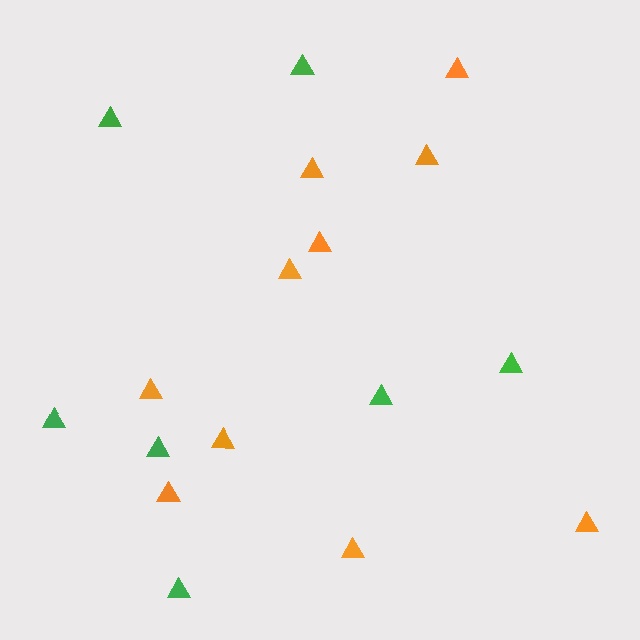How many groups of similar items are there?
There are 2 groups: one group of green triangles (7) and one group of orange triangles (10).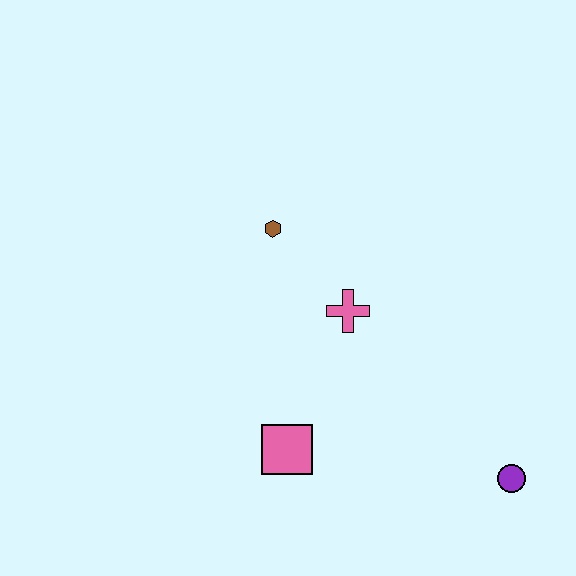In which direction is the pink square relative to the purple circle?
The pink square is to the left of the purple circle.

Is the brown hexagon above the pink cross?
Yes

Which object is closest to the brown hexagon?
The pink cross is closest to the brown hexagon.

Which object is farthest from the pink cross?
The purple circle is farthest from the pink cross.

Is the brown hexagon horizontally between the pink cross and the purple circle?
No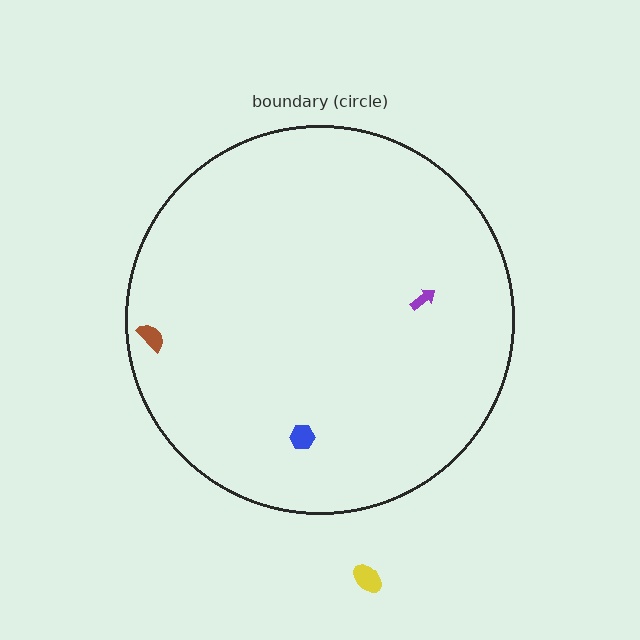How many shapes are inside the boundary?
3 inside, 1 outside.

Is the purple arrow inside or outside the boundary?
Inside.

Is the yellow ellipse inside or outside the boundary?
Outside.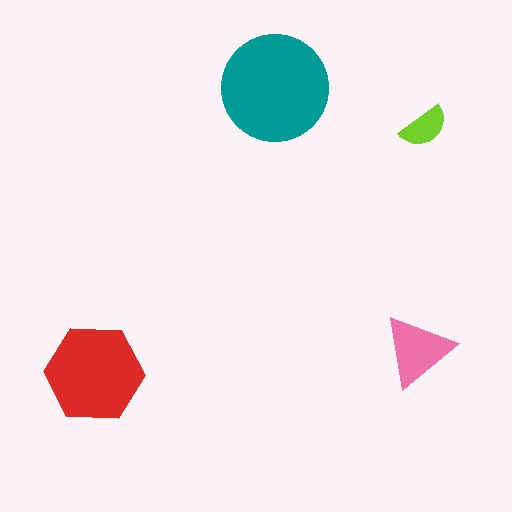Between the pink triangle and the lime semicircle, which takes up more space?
The pink triangle.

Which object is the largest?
The teal circle.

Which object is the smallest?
The lime semicircle.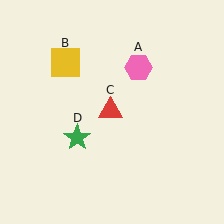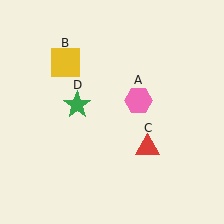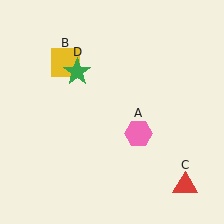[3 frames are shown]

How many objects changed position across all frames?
3 objects changed position: pink hexagon (object A), red triangle (object C), green star (object D).